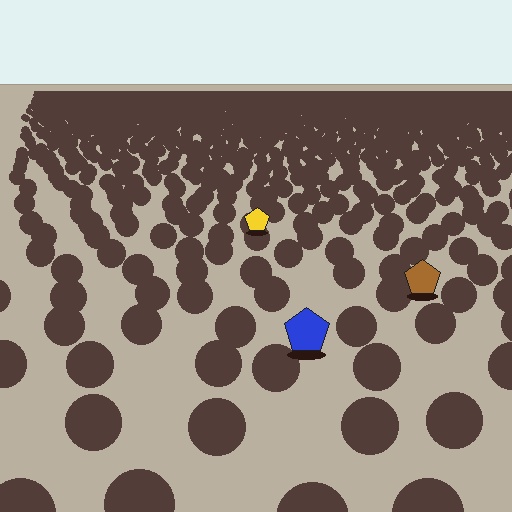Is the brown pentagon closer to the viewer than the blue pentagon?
No. The blue pentagon is closer — you can tell from the texture gradient: the ground texture is coarser near it.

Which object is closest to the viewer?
The blue pentagon is closest. The texture marks near it are larger and more spread out.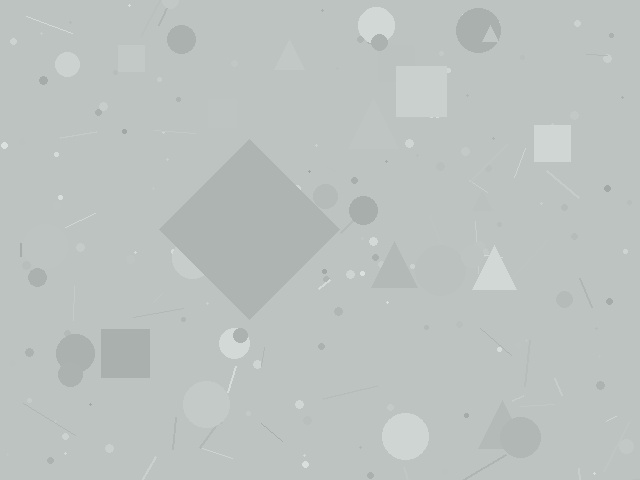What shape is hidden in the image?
A diamond is hidden in the image.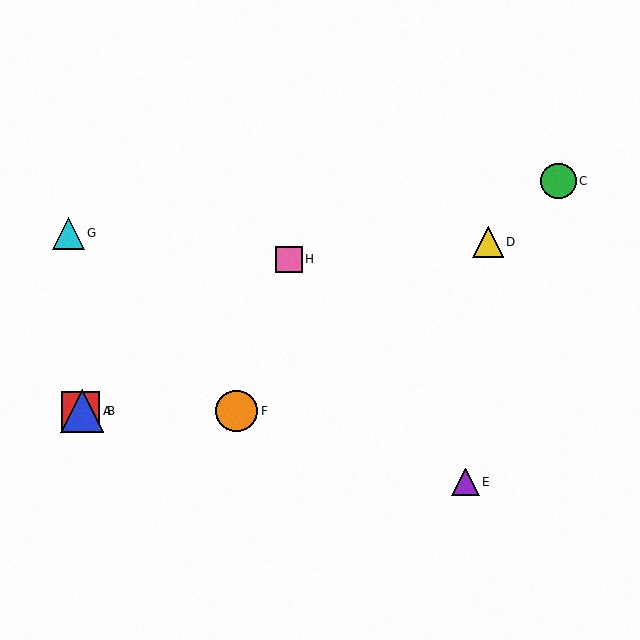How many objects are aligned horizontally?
3 objects (A, B, F) are aligned horizontally.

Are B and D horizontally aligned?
No, B is at y≈411 and D is at y≈242.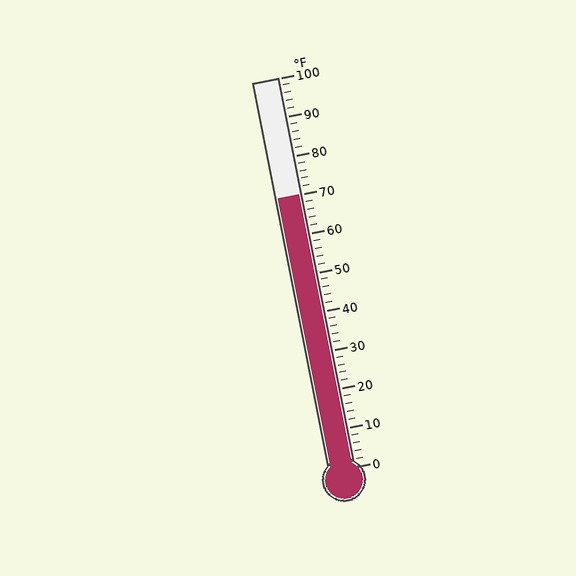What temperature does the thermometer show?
The thermometer shows approximately 70°F.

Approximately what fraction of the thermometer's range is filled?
The thermometer is filled to approximately 70% of its range.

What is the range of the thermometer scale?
The thermometer scale ranges from 0°F to 100°F.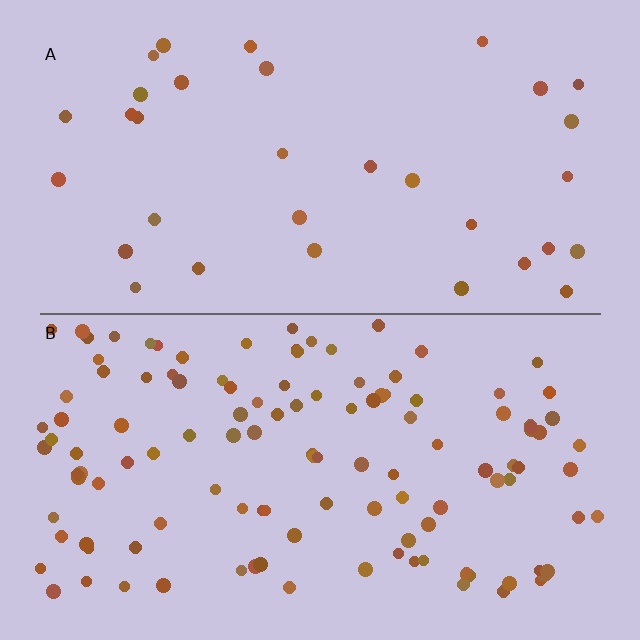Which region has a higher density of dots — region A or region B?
B (the bottom).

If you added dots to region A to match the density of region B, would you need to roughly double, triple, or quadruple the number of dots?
Approximately quadruple.